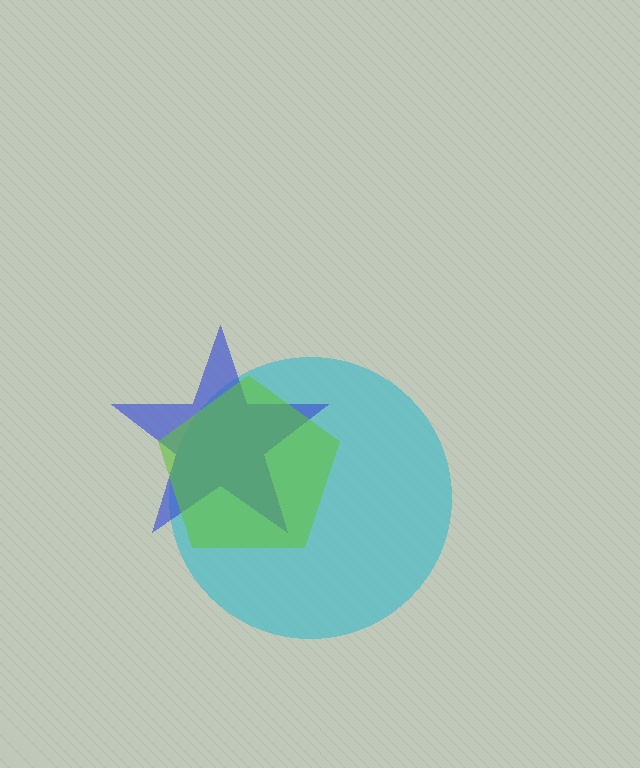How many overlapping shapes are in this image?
There are 3 overlapping shapes in the image.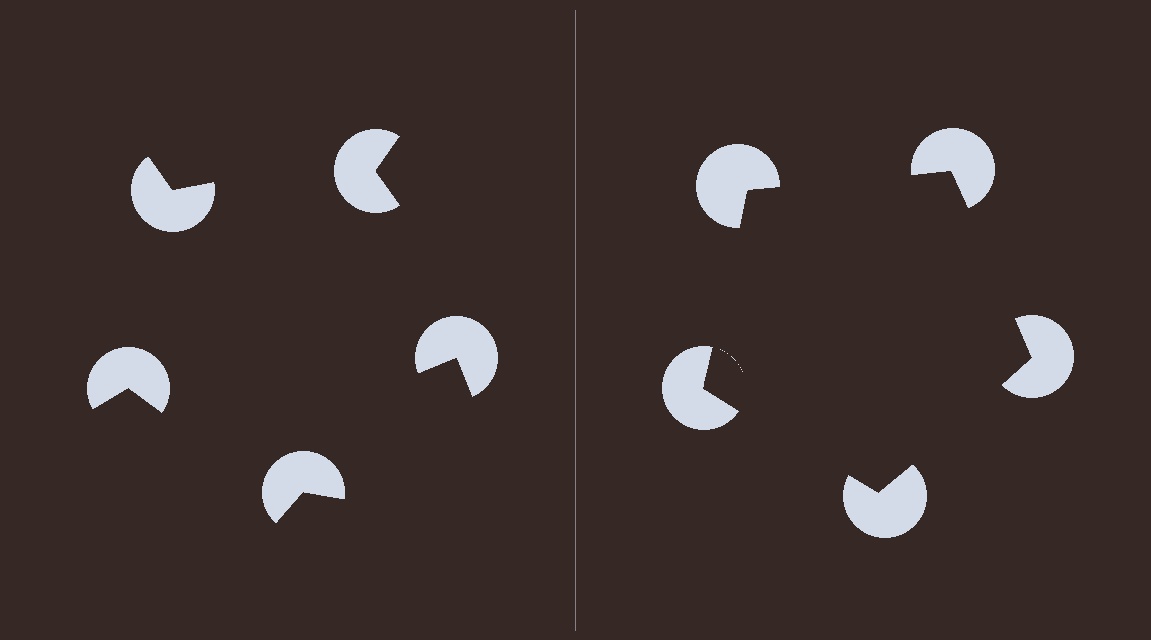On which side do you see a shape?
An illusory pentagon appears on the right side. On the left side the wedge cuts are rotated, so no coherent shape forms.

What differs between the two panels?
The pac-man discs are positioned identically on both sides; only the wedge orientations differ. On the right they align to a pentagon; on the left they are misaligned.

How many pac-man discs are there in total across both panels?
10 — 5 on each side.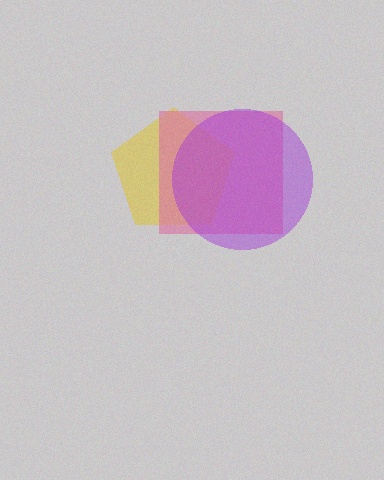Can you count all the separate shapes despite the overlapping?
Yes, there are 3 separate shapes.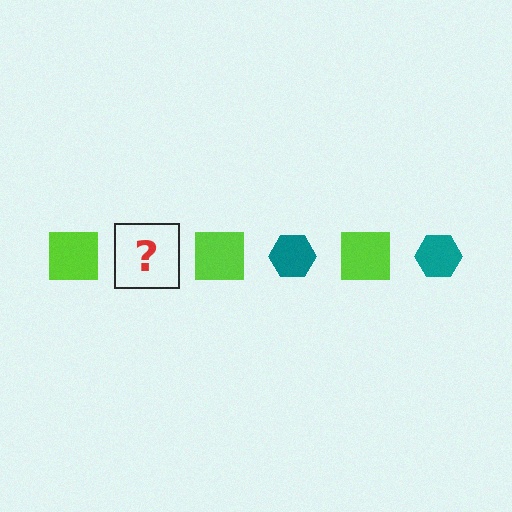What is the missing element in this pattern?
The missing element is a teal hexagon.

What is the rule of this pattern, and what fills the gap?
The rule is that the pattern alternates between lime square and teal hexagon. The gap should be filled with a teal hexagon.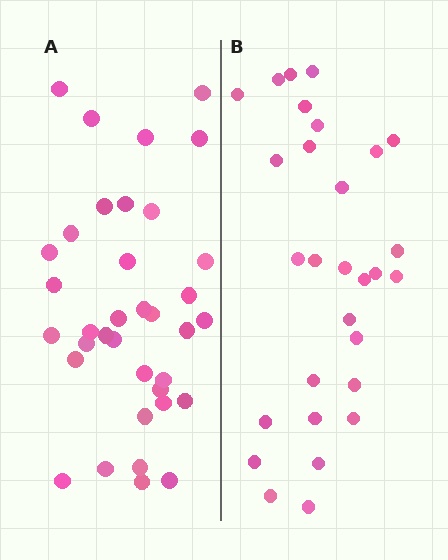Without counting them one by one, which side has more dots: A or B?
Region A (the left region) has more dots.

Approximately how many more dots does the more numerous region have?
Region A has roughly 8 or so more dots than region B.